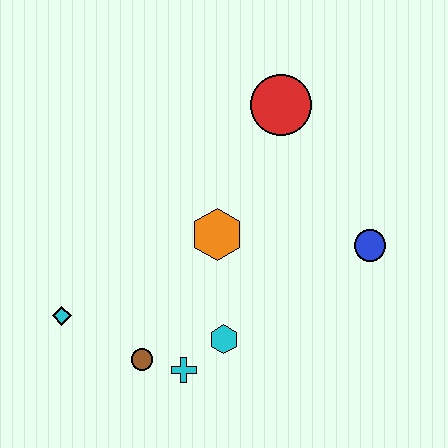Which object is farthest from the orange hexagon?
The cyan diamond is farthest from the orange hexagon.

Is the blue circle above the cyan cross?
Yes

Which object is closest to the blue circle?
The orange hexagon is closest to the blue circle.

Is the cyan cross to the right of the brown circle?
Yes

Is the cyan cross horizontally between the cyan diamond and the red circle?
Yes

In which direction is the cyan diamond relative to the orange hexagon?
The cyan diamond is to the left of the orange hexagon.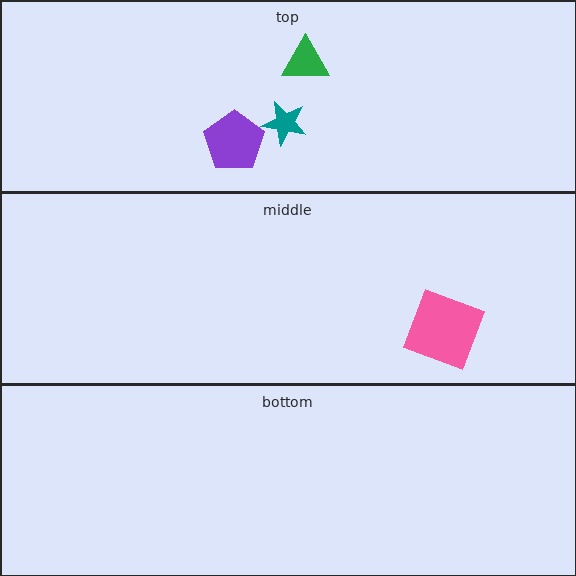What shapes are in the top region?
The green triangle, the teal star, the purple pentagon.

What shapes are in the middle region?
The pink square.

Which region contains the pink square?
The middle region.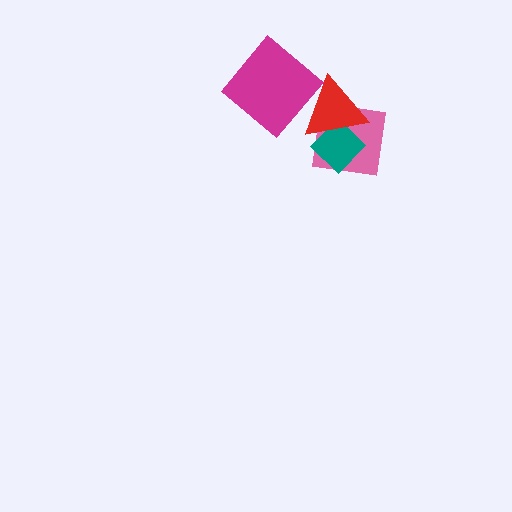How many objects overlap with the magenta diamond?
1 object overlaps with the magenta diamond.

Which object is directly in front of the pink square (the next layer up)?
The teal diamond is directly in front of the pink square.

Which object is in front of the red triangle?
The magenta diamond is in front of the red triangle.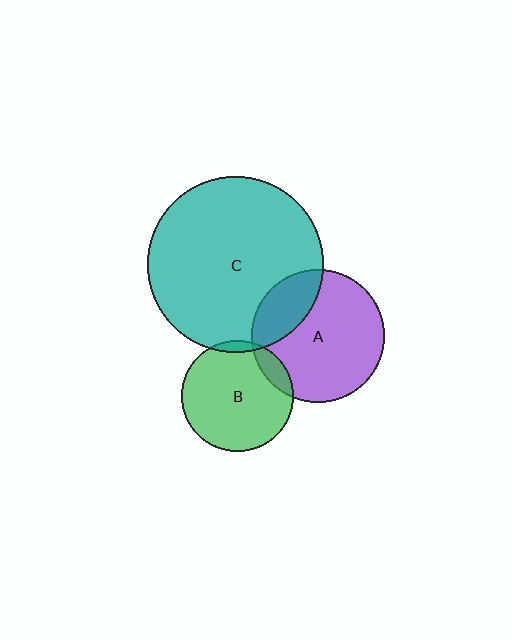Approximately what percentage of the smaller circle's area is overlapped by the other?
Approximately 25%.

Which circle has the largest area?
Circle C (teal).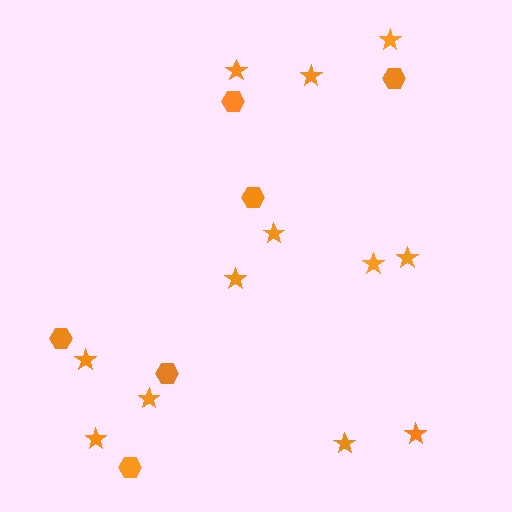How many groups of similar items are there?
There are 2 groups: one group of hexagons (6) and one group of stars (12).